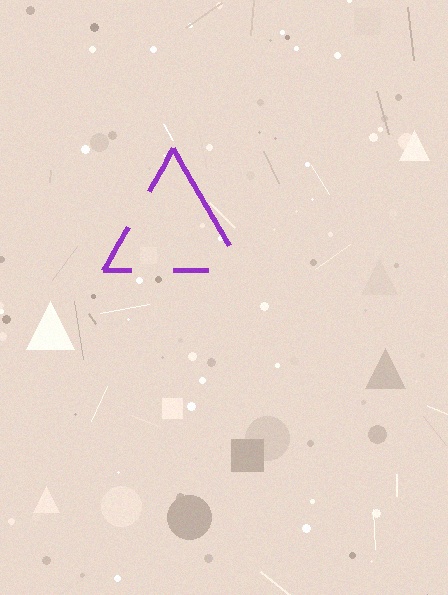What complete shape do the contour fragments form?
The contour fragments form a triangle.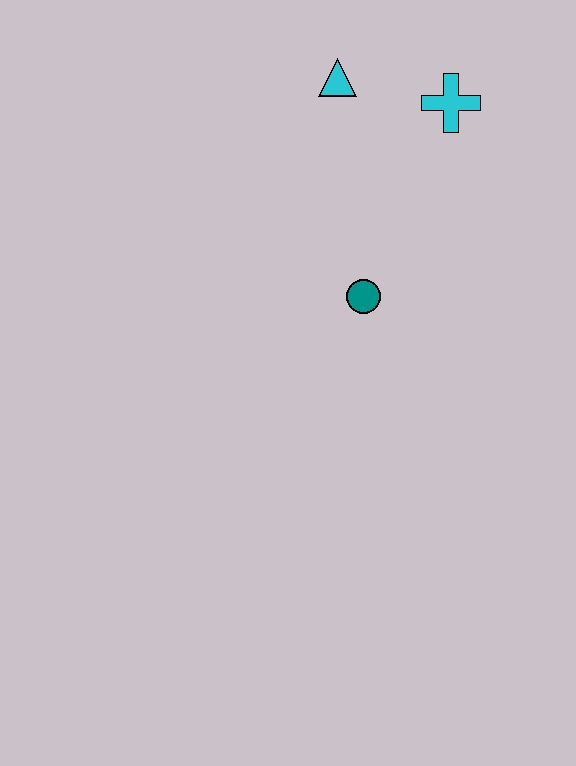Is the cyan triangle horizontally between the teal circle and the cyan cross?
No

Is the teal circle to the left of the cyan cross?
Yes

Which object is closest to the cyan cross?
The cyan triangle is closest to the cyan cross.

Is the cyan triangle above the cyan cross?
Yes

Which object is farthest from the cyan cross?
The teal circle is farthest from the cyan cross.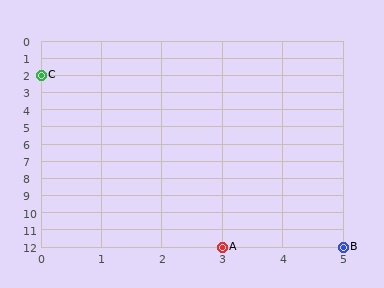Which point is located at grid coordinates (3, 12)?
Point A is at (3, 12).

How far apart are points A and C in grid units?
Points A and C are 3 columns and 10 rows apart (about 10.4 grid units diagonally).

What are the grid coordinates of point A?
Point A is at grid coordinates (3, 12).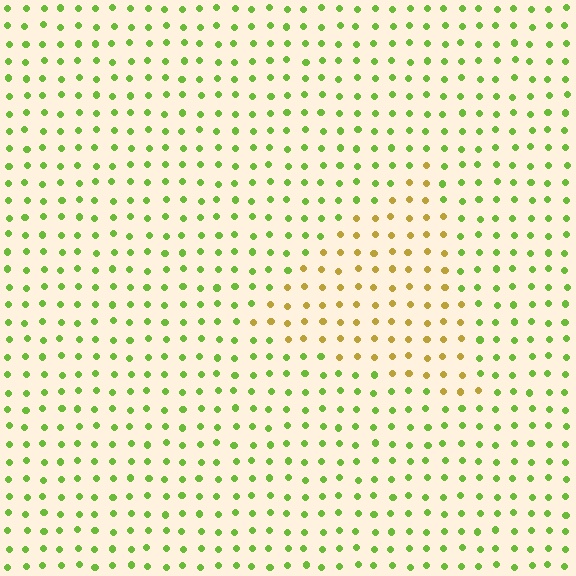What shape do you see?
I see a triangle.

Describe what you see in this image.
The image is filled with small lime elements in a uniform arrangement. A triangle-shaped region is visible where the elements are tinted to a slightly different hue, forming a subtle color boundary.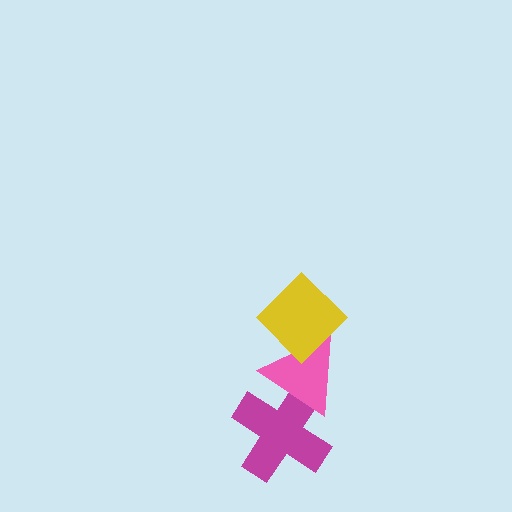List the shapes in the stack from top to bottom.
From top to bottom: the yellow diamond, the pink triangle, the magenta cross.